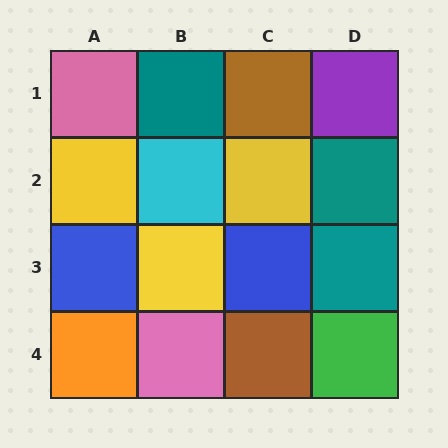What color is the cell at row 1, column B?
Teal.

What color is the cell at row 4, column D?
Green.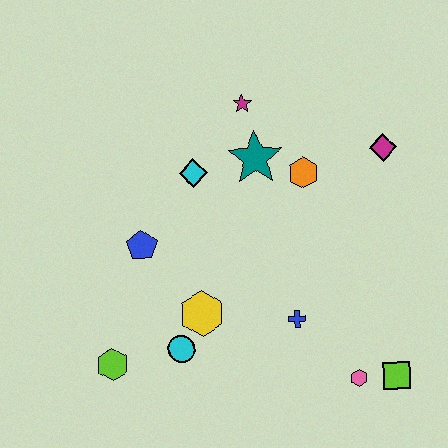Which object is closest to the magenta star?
The teal star is closest to the magenta star.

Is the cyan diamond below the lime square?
No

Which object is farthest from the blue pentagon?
The lime square is farthest from the blue pentagon.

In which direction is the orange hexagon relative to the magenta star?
The orange hexagon is below the magenta star.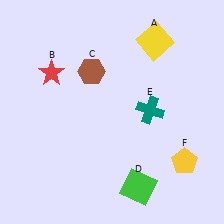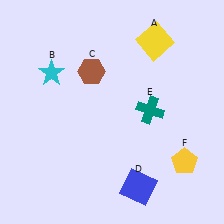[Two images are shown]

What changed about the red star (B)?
In Image 1, B is red. In Image 2, it changed to cyan.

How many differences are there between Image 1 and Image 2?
There are 2 differences between the two images.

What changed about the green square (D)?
In Image 1, D is green. In Image 2, it changed to blue.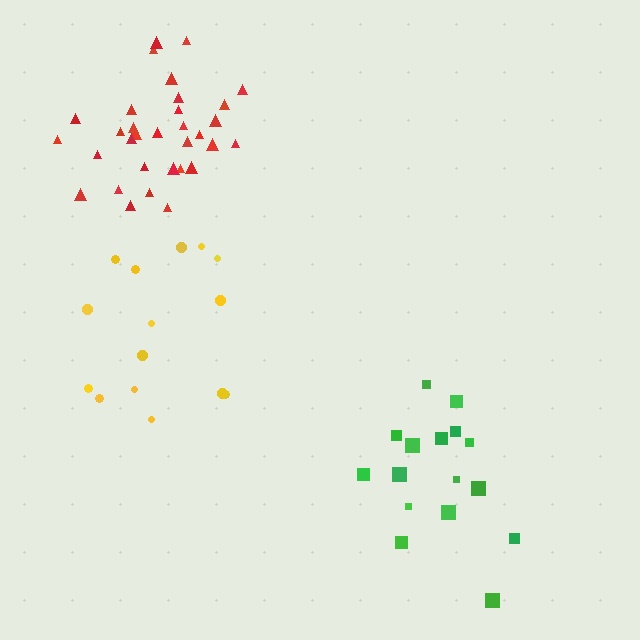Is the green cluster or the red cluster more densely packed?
Red.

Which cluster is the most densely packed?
Red.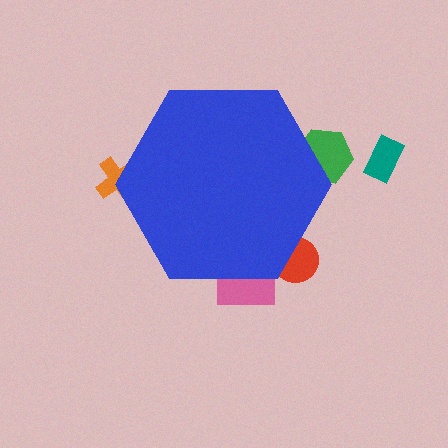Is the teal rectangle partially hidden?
No, the teal rectangle is fully visible.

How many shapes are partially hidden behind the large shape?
4 shapes are partially hidden.